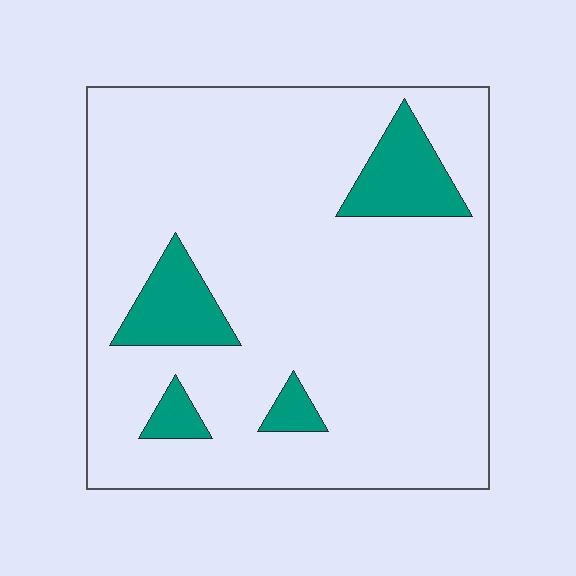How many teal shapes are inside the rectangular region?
4.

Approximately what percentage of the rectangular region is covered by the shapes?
Approximately 15%.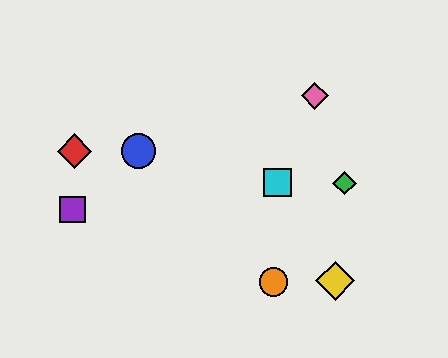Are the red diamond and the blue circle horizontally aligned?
Yes, both are at y≈151.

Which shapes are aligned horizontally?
The red diamond, the blue circle are aligned horizontally.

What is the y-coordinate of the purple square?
The purple square is at y≈210.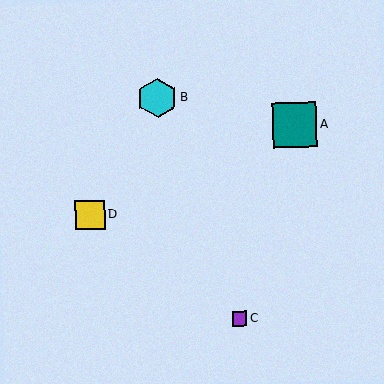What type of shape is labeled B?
Shape B is a cyan hexagon.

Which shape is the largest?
The teal square (labeled A) is the largest.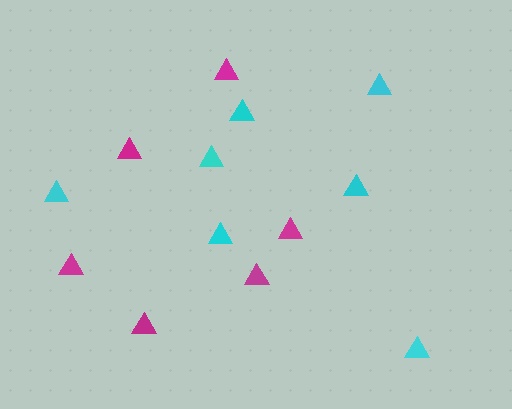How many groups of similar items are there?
There are 2 groups: one group of cyan triangles (7) and one group of magenta triangles (6).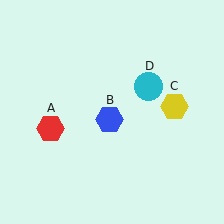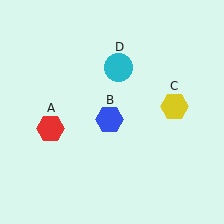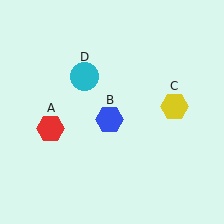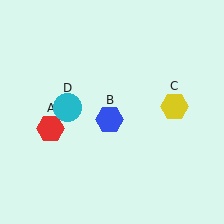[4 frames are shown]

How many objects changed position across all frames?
1 object changed position: cyan circle (object D).